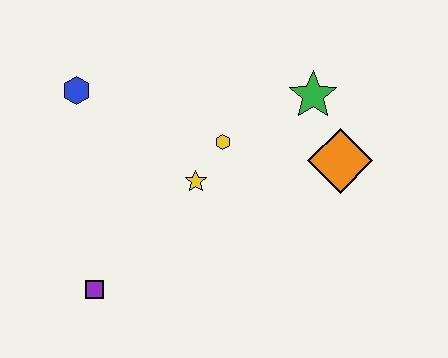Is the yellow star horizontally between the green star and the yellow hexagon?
No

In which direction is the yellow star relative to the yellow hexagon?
The yellow star is below the yellow hexagon.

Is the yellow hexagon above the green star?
No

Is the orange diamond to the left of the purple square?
No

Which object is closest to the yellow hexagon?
The yellow star is closest to the yellow hexagon.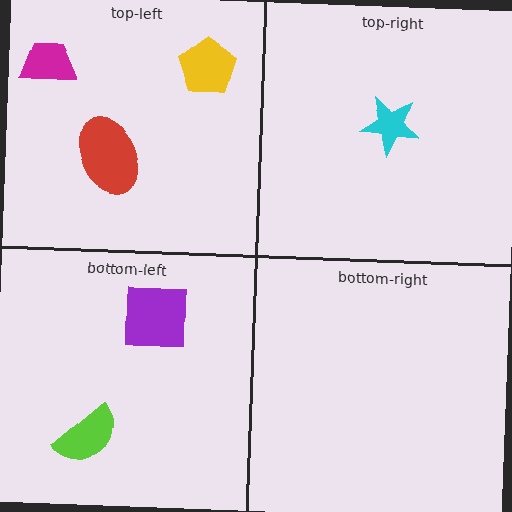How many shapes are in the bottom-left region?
2.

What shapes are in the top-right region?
The cyan star.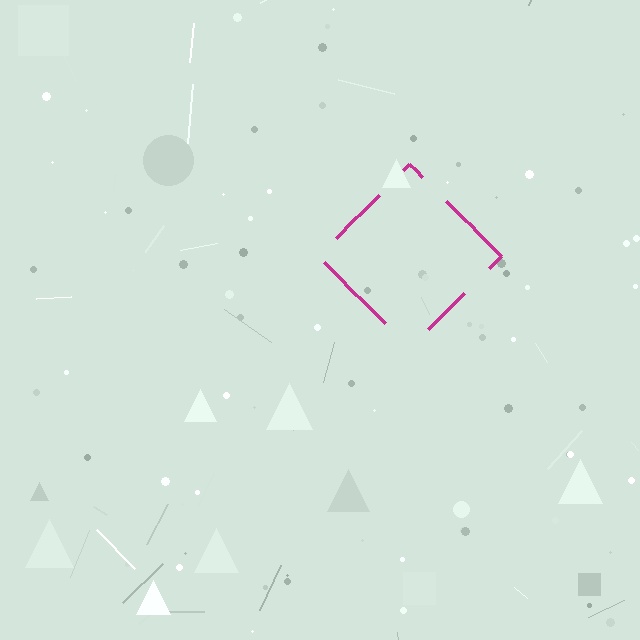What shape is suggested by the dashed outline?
The dashed outline suggests a diamond.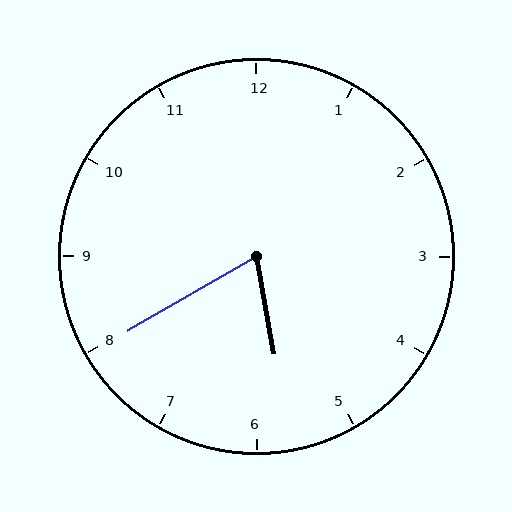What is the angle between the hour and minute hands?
Approximately 70 degrees.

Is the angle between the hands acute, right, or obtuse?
It is acute.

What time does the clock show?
5:40.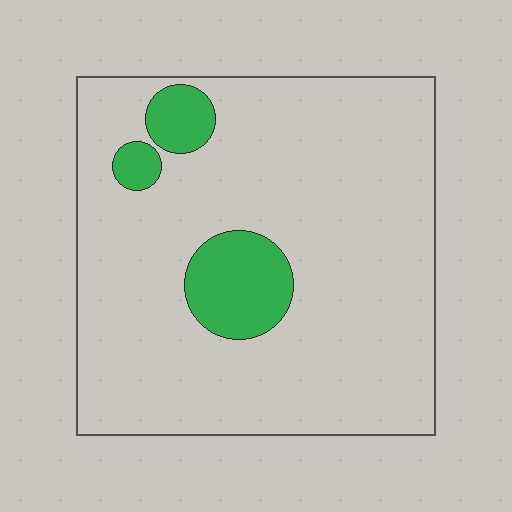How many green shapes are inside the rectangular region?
3.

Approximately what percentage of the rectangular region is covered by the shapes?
Approximately 10%.